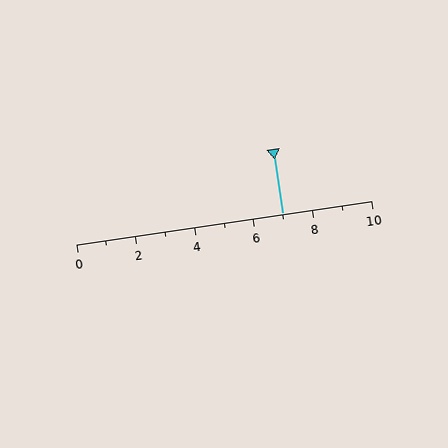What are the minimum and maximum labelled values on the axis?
The axis runs from 0 to 10.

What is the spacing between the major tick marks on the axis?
The major ticks are spaced 2 apart.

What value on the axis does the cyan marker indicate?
The marker indicates approximately 7.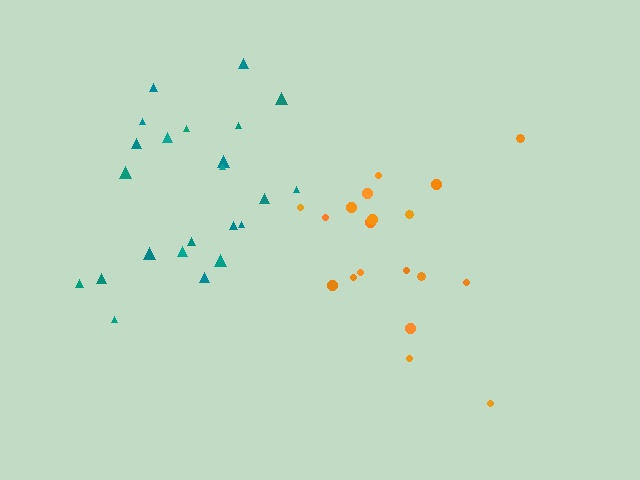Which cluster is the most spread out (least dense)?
Orange.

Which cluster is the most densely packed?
Teal.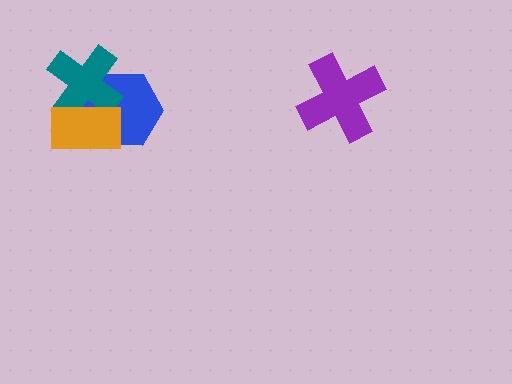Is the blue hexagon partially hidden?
Yes, it is partially covered by another shape.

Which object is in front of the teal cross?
The orange rectangle is in front of the teal cross.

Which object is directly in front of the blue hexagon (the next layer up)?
The teal cross is directly in front of the blue hexagon.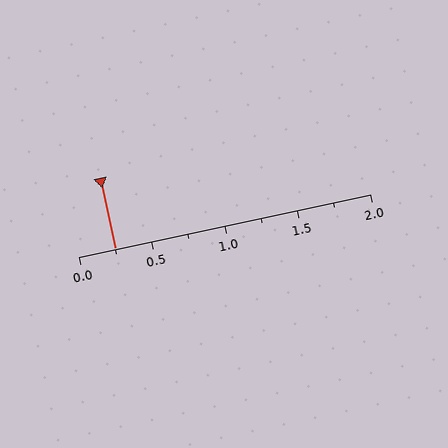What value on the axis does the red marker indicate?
The marker indicates approximately 0.25.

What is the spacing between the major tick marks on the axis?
The major ticks are spaced 0.5 apart.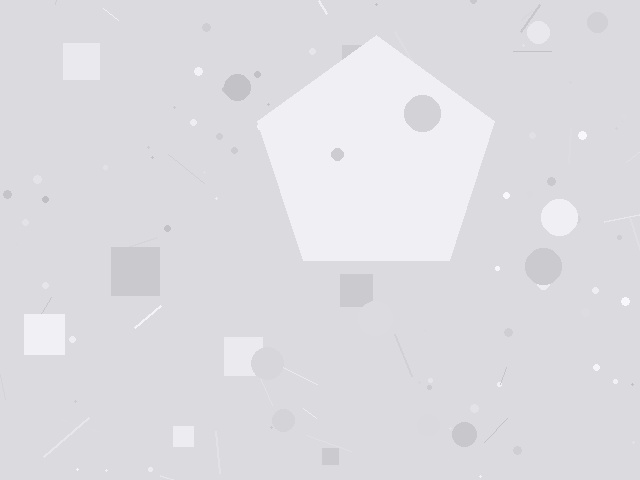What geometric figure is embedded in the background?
A pentagon is embedded in the background.